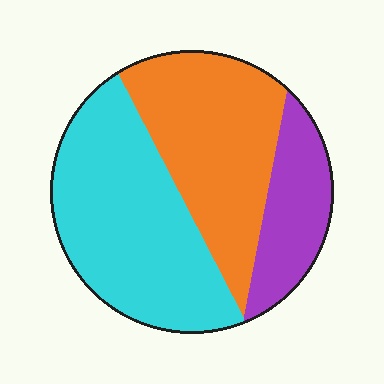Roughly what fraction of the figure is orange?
Orange takes up about three eighths (3/8) of the figure.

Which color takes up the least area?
Purple, at roughly 20%.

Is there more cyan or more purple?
Cyan.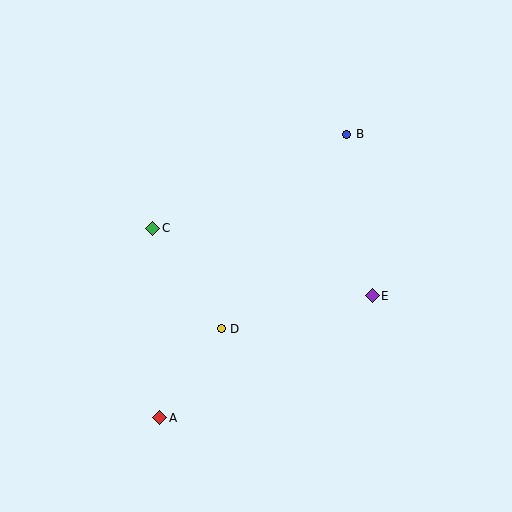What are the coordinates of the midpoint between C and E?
The midpoint between C and E is at (263, 262).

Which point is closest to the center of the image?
Point D at (221, 329) is closest to the center.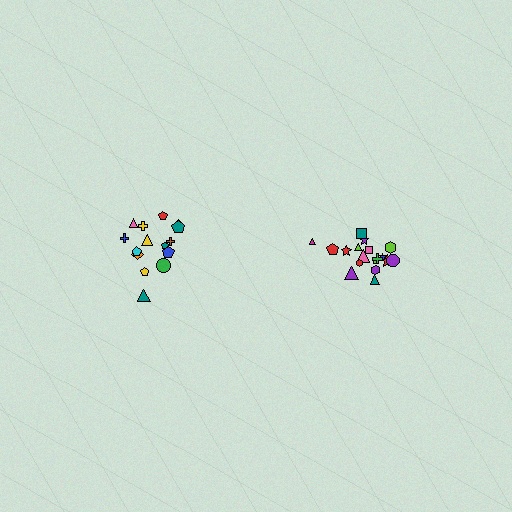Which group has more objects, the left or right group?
The right group.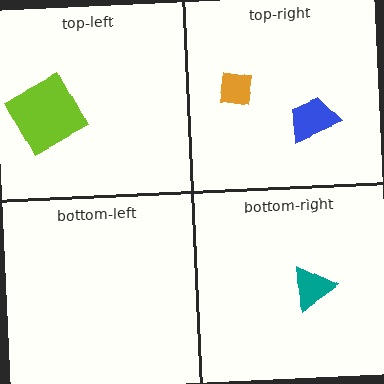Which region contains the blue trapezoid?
The top-right region.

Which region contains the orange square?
The top-right region.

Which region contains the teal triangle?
The bottom-right region.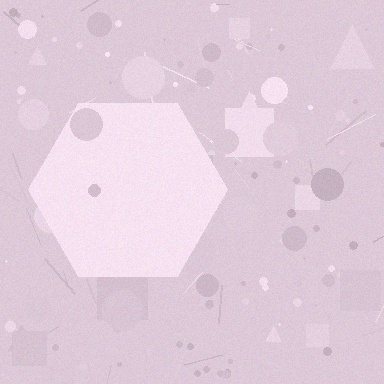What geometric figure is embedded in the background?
A hexagon is embedded in the background.